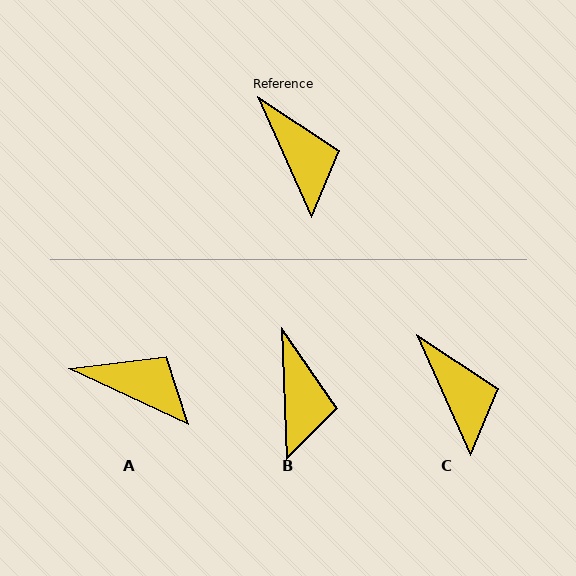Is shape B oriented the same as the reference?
No, it is off by about 22 degrees.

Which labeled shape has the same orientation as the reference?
C.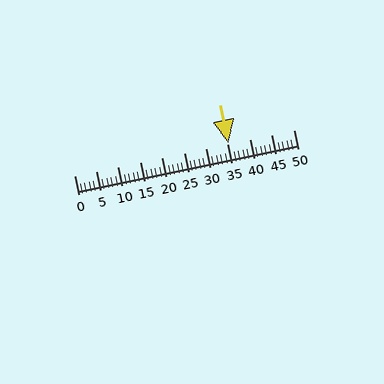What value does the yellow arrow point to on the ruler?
The yellow arrow points to approximately 35.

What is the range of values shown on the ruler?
The ruler shows values from 0 to 50.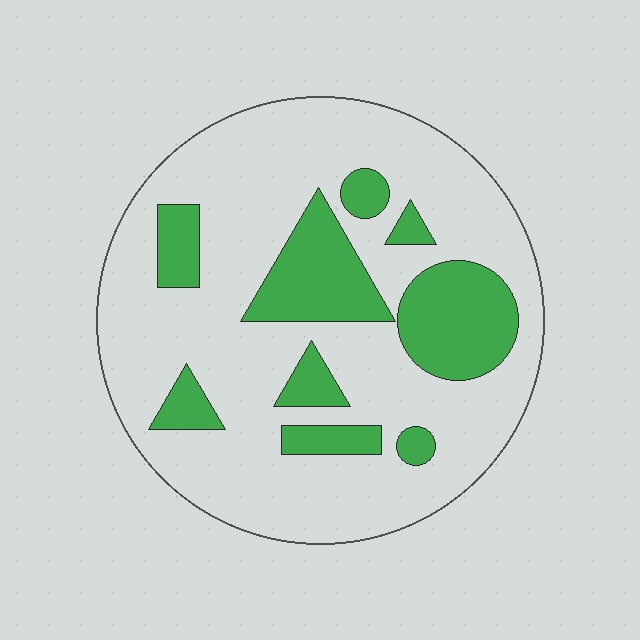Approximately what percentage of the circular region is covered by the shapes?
Approximately 25%.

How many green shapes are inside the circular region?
9.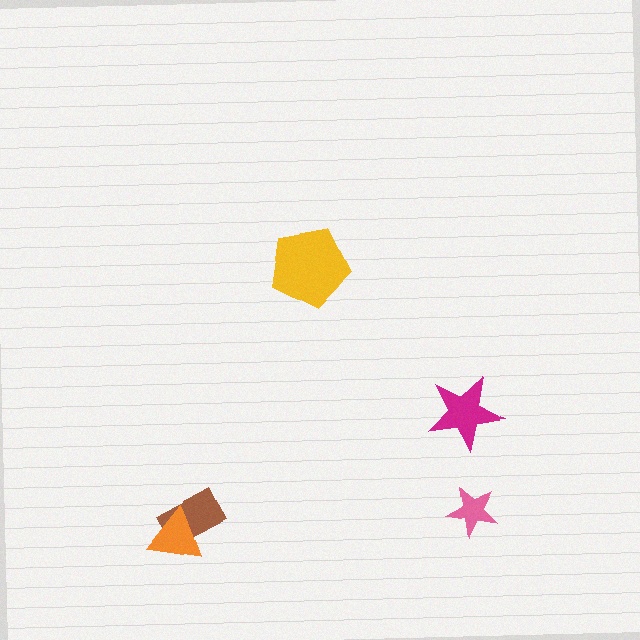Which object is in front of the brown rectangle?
The orange triangle is in front of the brown rectangle.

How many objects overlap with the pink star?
0 objects overlap with the pink star.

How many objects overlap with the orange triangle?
1 object overlaps with the orange triangle.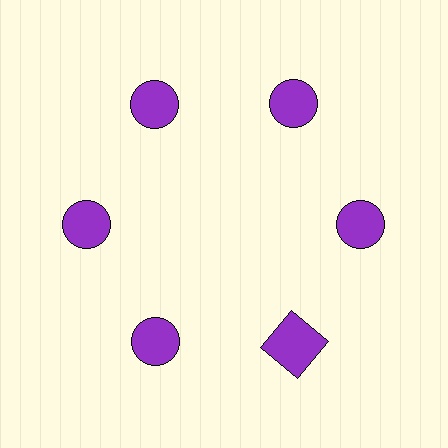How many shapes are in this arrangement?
There are 6 shapes arranged in a ring pattern.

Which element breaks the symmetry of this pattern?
The purple square at roughly the 5 o'clock position breaks the symmetry. All other shapes are purple circles.